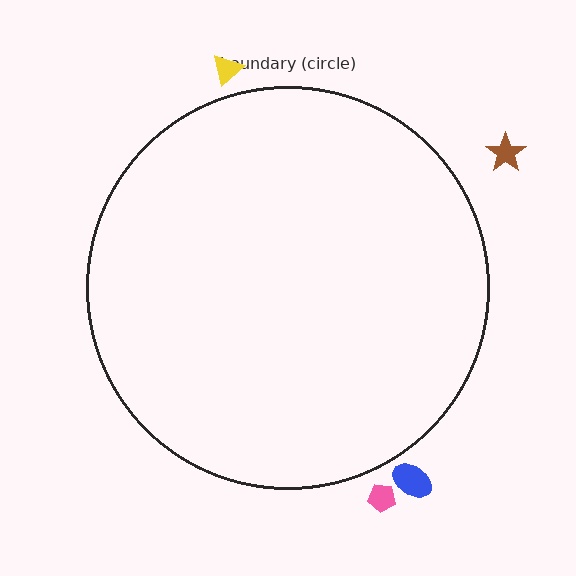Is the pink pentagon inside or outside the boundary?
Outside.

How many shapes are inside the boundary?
0 inside, 4 outside.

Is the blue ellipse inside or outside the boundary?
Outside.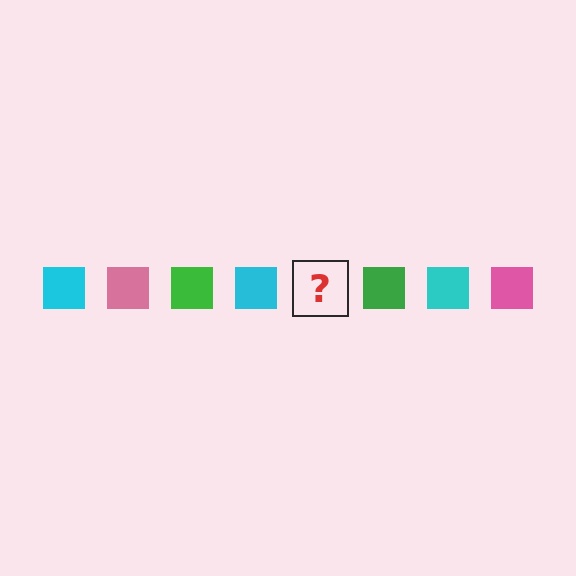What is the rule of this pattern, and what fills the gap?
The rule is that the pattern cycles through cyan, pink, green squares. The gap should be filled with a pink square.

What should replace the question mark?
The question mark should be replaced with a pink square.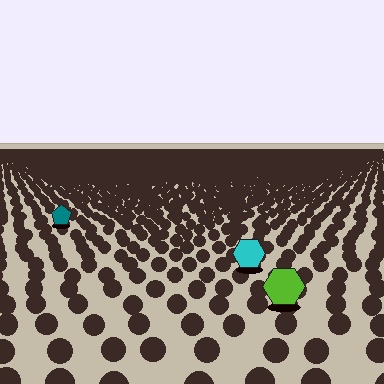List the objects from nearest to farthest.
From nearest to farthest: the lime hexagon, the cyan hexagon, the teal pentagon.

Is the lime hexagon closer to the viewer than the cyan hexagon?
Yes. The lime hexagon is closer — you can tell from the texture gradient: the ground texture is coarser near it.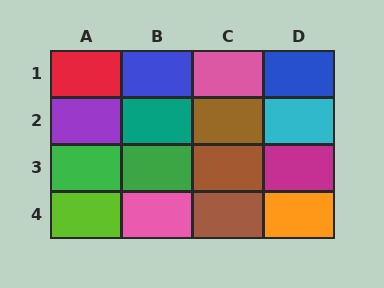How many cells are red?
1 cell is red.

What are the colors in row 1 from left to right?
Red, blue, pink, blue.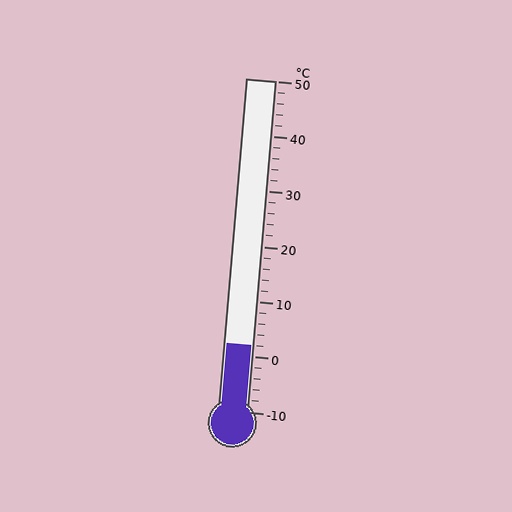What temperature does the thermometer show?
The thermometer shows approximately 2°C.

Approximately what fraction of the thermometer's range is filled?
The thermometer is filled to approximately 20% of its range.